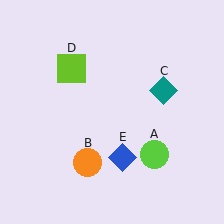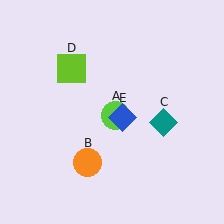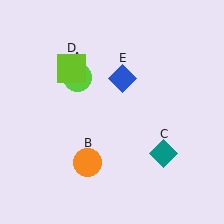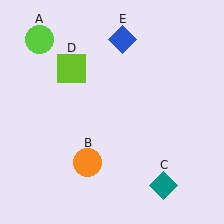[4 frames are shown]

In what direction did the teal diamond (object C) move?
The teal diamond (object C) moved down.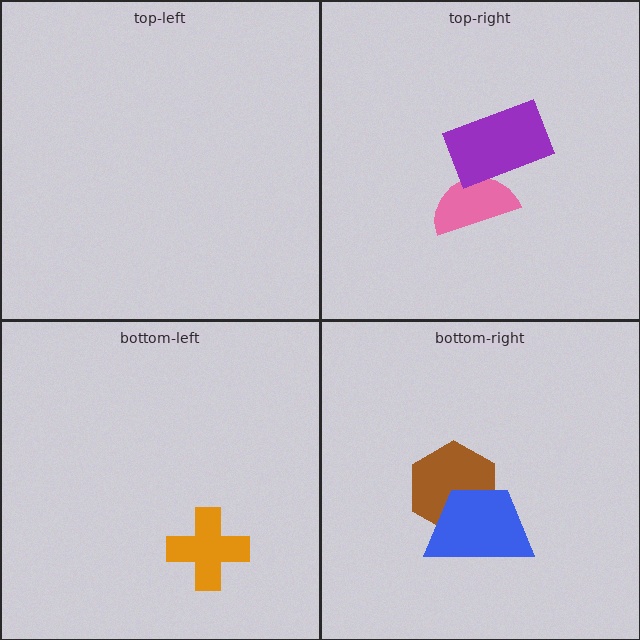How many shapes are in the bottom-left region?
1.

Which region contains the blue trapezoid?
The bottom-right region.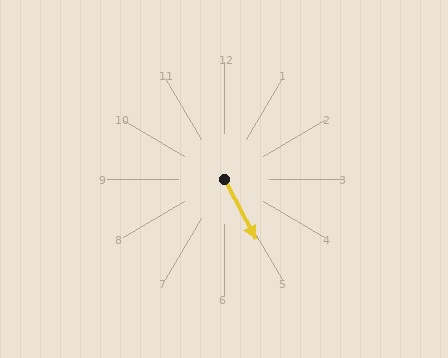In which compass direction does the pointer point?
Southeast.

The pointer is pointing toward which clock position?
Roughly 5 o'clock.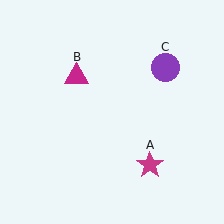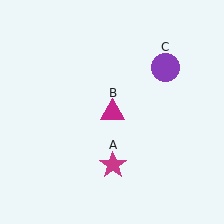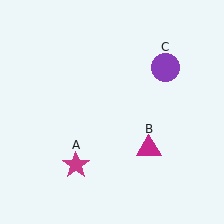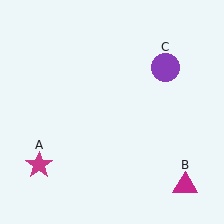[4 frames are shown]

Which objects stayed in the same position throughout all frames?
Purple circle (object C) remained stationary.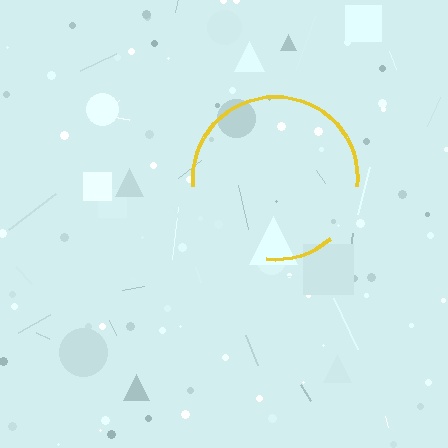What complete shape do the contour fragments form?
The contour fragments form a circle.